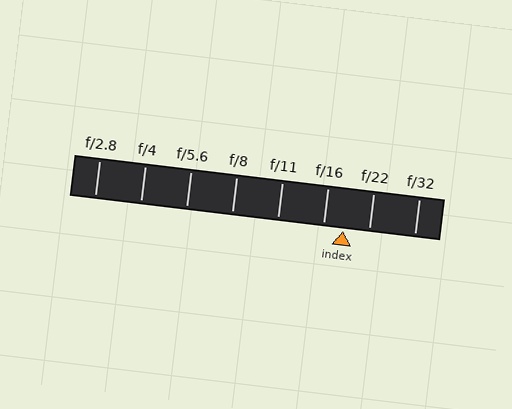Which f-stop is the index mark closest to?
The index mark is closest to f/16.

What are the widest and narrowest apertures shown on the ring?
The widest aperture shown is f/2.8 and the narrowest is f/32.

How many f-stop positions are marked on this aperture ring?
There are 8 f-stop positions marked.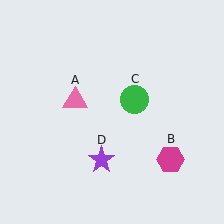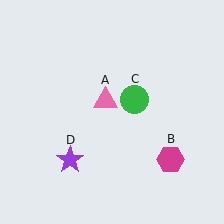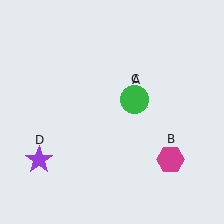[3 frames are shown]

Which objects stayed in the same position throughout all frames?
Magenta hexagon (object B) and green circle (object C) remained stationary.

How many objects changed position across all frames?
2 objects changed position: pink triangle (object A), purple star (object D).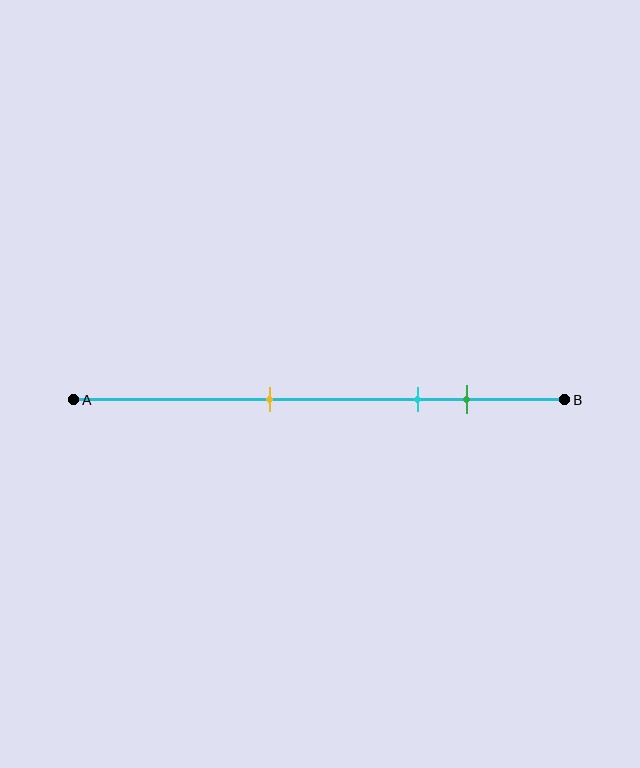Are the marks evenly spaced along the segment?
No, the marks are not evenly spaced.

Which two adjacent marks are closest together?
The cyan and green marks are the closest adjacent pair.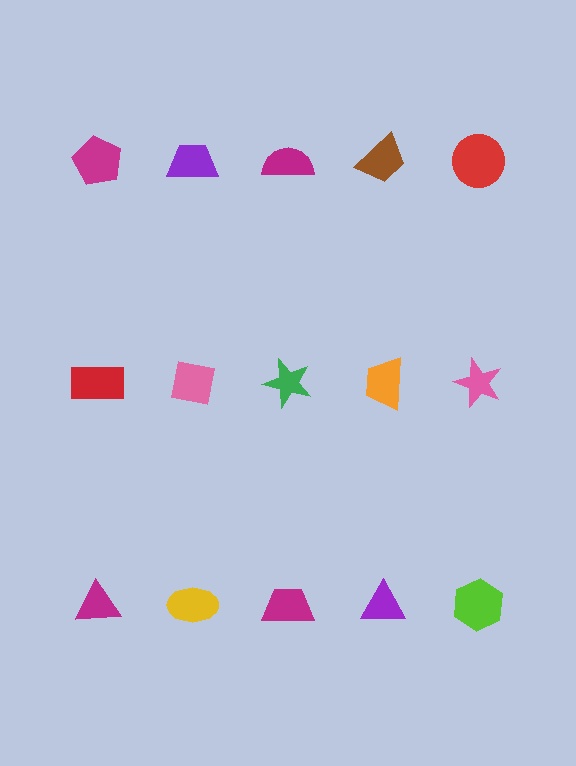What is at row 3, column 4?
A purple triangle.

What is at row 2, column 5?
A pink star.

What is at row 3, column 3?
A magenta trapezoid.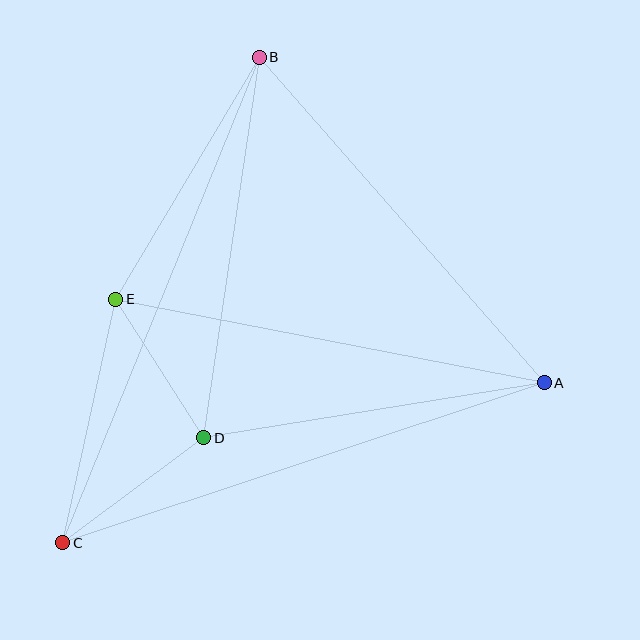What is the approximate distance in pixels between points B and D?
The distance between B and D is approximately 385 pixels.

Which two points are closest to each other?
Points D and E are closest to each other.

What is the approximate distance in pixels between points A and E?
The distance between A and E is approximately 436 pixels.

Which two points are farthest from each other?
Points B and C are farthest from each other.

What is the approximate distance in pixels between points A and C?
The distance between A and C is approximately 507 pixels.